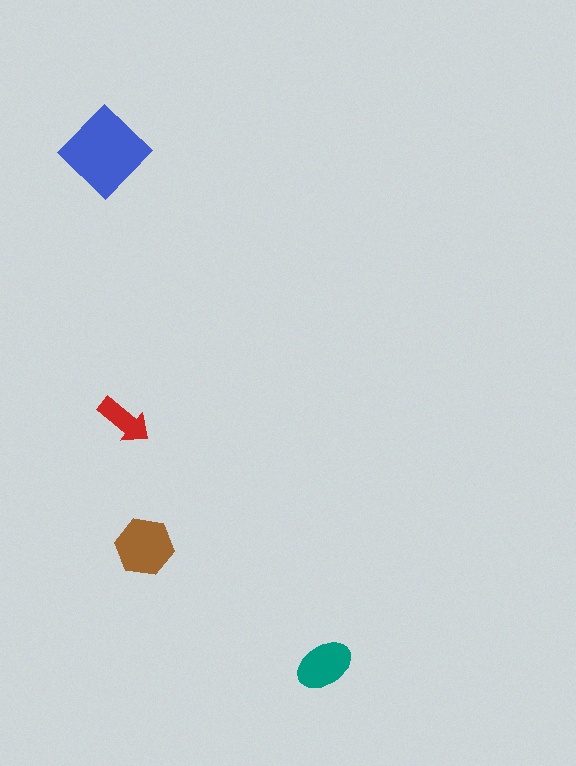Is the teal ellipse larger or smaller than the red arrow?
Larger.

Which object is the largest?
The blue diamond.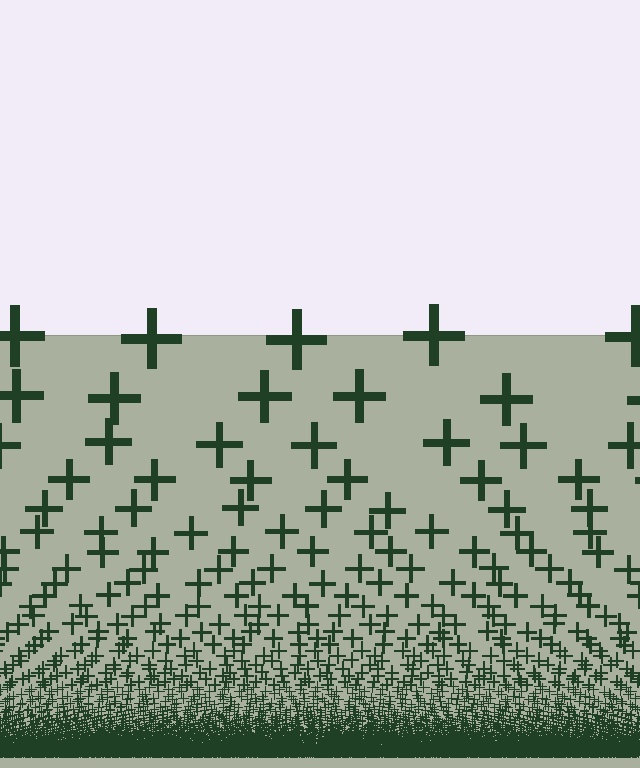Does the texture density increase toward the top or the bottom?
Density increases toward the bottom.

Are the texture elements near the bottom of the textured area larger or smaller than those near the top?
Smaller. The gradient is inverted — elements near the bottom are smaller and denser.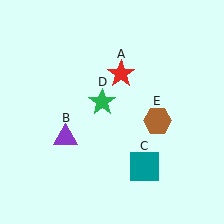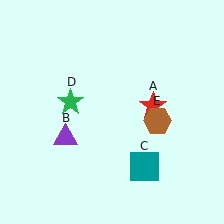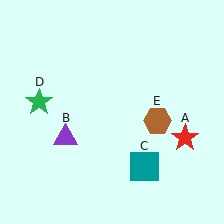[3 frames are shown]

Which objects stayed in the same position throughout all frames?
Purple triangle (object B) and teal square (object C) and brown hexagon (object E) remained stationary.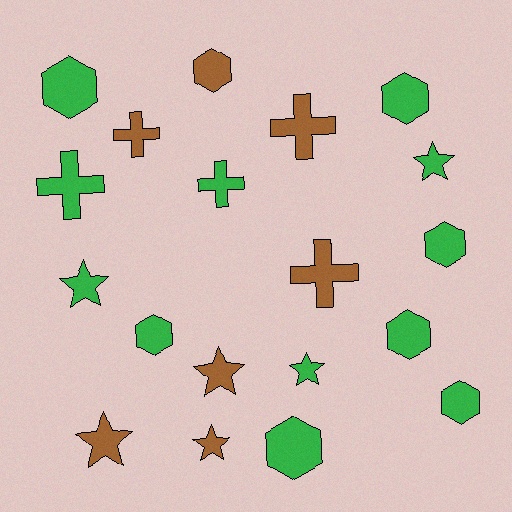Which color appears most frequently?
Green, with 12 objects.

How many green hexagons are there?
There are 7 green hexagons.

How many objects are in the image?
There are 19 objects.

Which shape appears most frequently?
Hexagon, with 8 objects.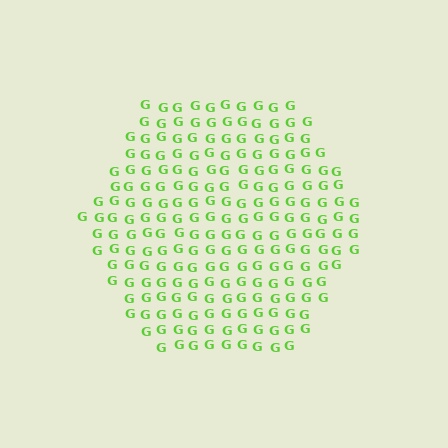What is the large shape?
The large shape is a hexagon.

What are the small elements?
The small elements are letter G's.